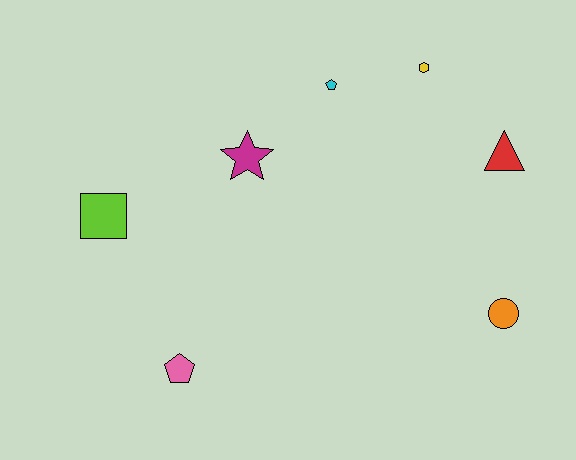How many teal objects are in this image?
There are no teal objects.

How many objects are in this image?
There are 7 objects.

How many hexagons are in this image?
There is 1 hexagon.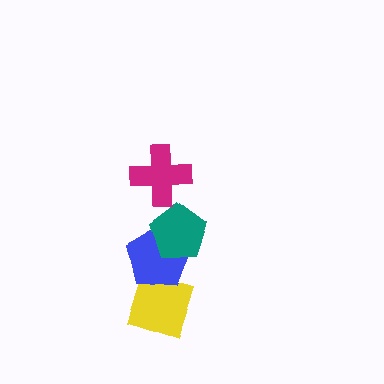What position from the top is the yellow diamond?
The yellow diamond is 4th from the top.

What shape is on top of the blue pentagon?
The teal pentagon is on top of the blue pentagon.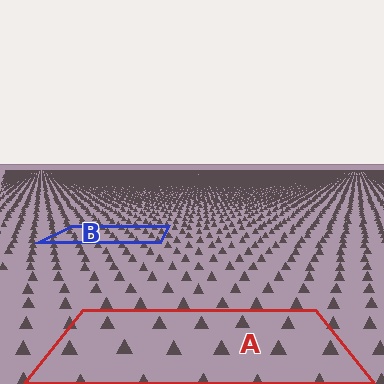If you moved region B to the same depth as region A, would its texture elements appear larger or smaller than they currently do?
They would appear larger. At a closer depth, the same texture elements are projected at a bigger on-screen size.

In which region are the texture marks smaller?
The texture marks are smaller in region B, because it is farther away.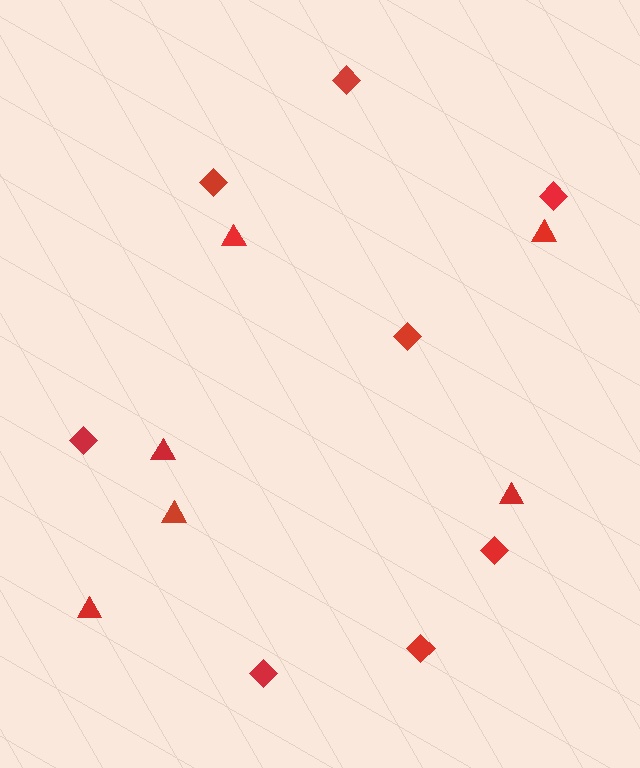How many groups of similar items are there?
There are 2 groups: one group of triangles (6) and one group of diamonds (8).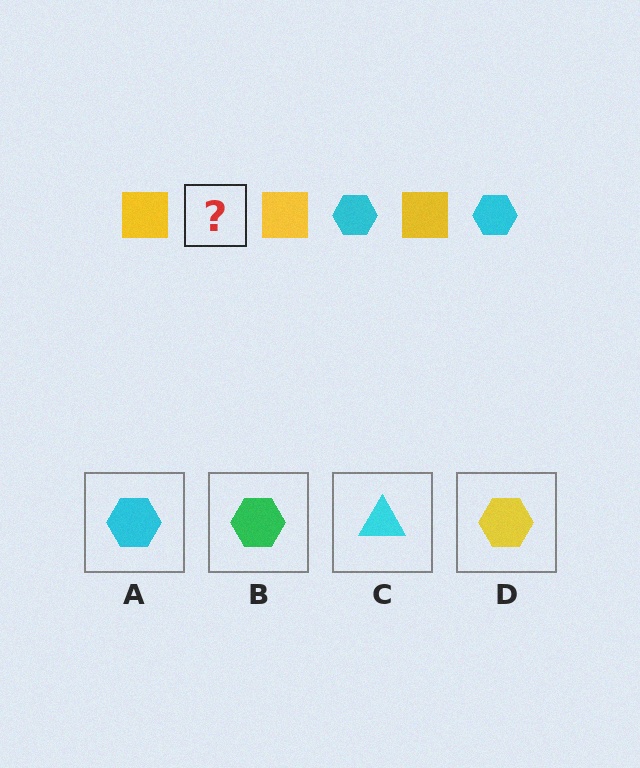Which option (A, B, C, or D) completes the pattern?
A.